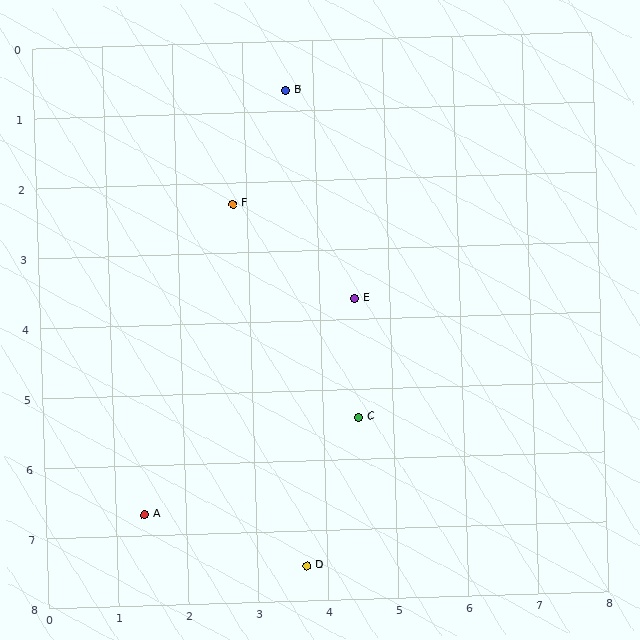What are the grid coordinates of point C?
Point C is at approximately (4.5, 5.4).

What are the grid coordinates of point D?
Point D is at approximately (3.7, 7.5).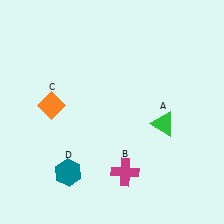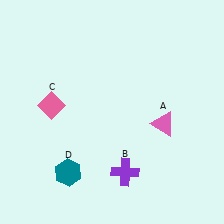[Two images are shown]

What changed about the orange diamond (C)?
In Image 1, C is orange. In Image 2, it changed to pink.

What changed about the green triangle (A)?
In Image 1, A is green. In Image 2, it changed to pink.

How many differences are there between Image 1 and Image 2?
There are 3 differences between the two images.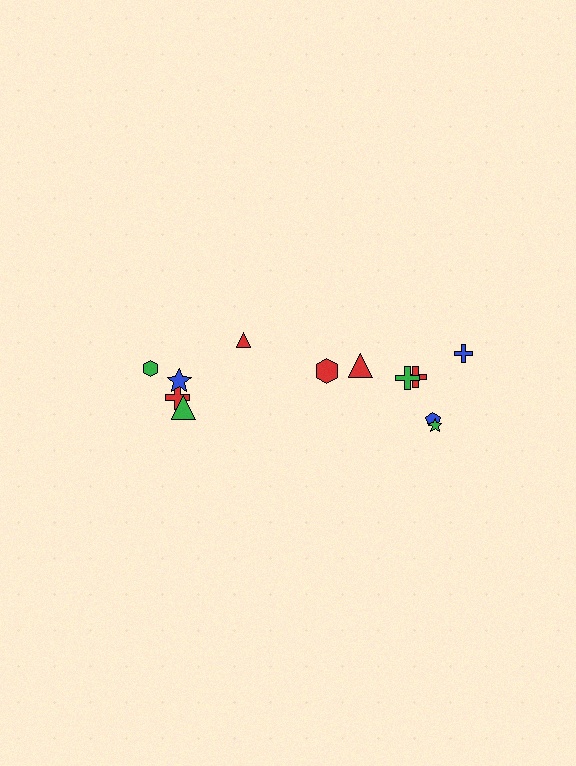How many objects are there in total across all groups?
There are 12 objects.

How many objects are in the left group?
There are 5 objects.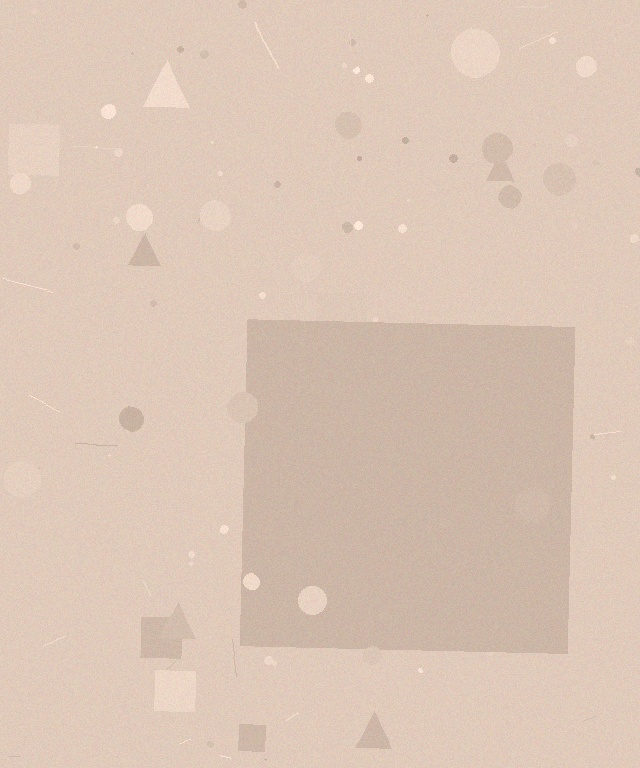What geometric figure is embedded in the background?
A square is embedded in the background.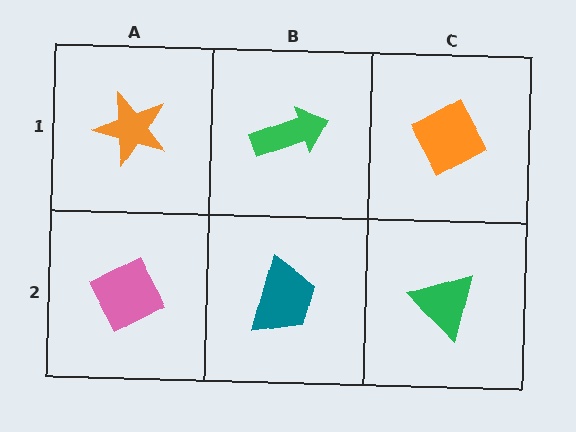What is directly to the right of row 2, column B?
A green triangle.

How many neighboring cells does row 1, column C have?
2.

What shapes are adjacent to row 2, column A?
An orange star (row 1, column A), a teal trapezoid (row 2, column B).